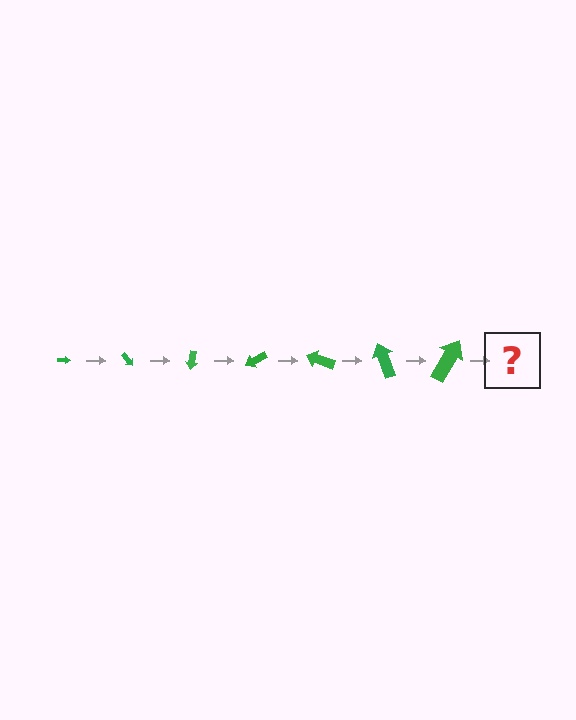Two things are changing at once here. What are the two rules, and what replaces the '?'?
The two rules are that the arrow grows larger each step and it rotates 50 degrees each step. The '?' should be an arrow, larger than the previous one and rotated 350 degrees from the start.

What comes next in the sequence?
The next element should be an arrow, larger than the previous one and rotated 350 degrees from the start.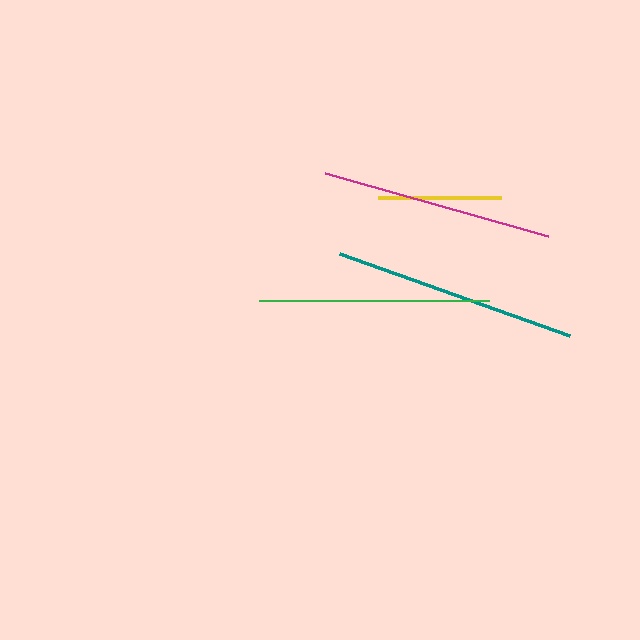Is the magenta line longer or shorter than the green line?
The magenta line is longer than the green line.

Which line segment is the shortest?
The yellow line is the shortest at approximately 123 pixels.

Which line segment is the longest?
The teal line is the longest at approximately 245 pixels.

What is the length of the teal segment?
The teal segment is approximately 245 pixels long.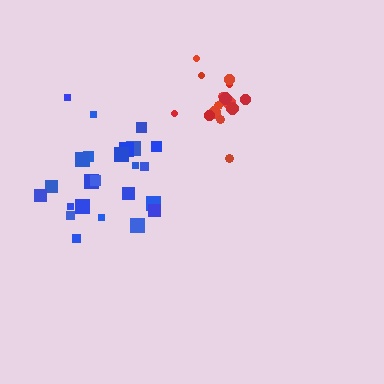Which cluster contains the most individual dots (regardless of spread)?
Blue (25).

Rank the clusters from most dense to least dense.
red, blue.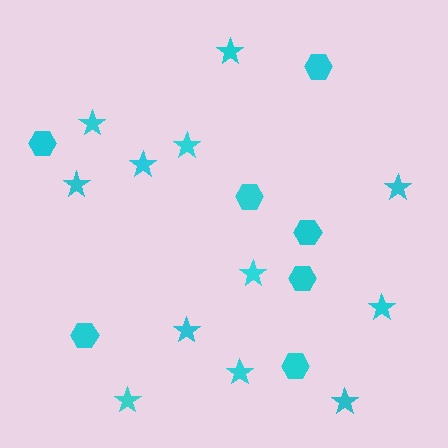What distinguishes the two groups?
There are 2 groups: one group of stars (12) and one group of hexagons (7).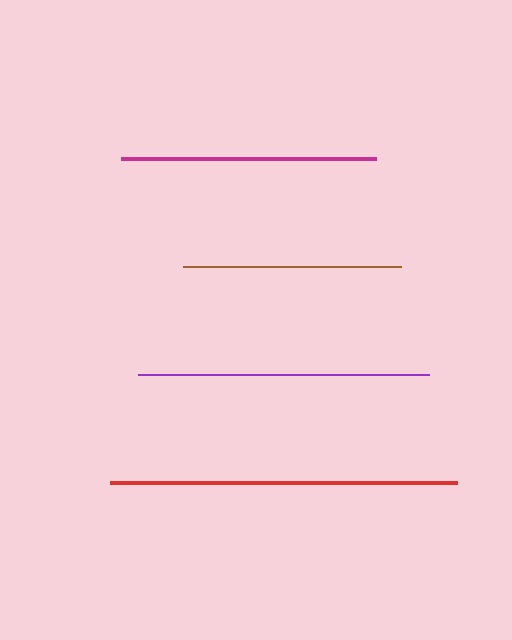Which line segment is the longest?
The red line is the longest at approximately 347 pixels.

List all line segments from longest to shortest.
From longest to shortest: red, purple, magenta, brown.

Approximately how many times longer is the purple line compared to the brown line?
The purple line is approximately 1.3 times the length of the brown line.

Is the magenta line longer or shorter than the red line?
The red line is longer than the magenta line.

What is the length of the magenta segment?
The magenta segment is approximately 255 pixels long.